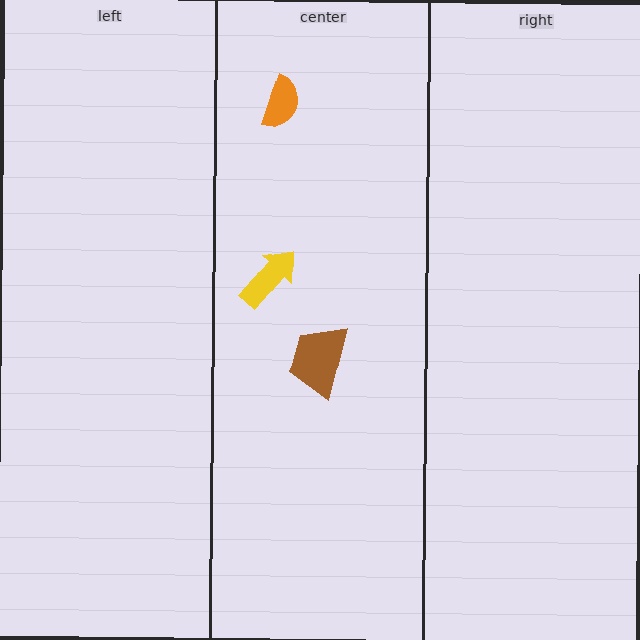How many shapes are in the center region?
3.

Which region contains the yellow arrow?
The center region.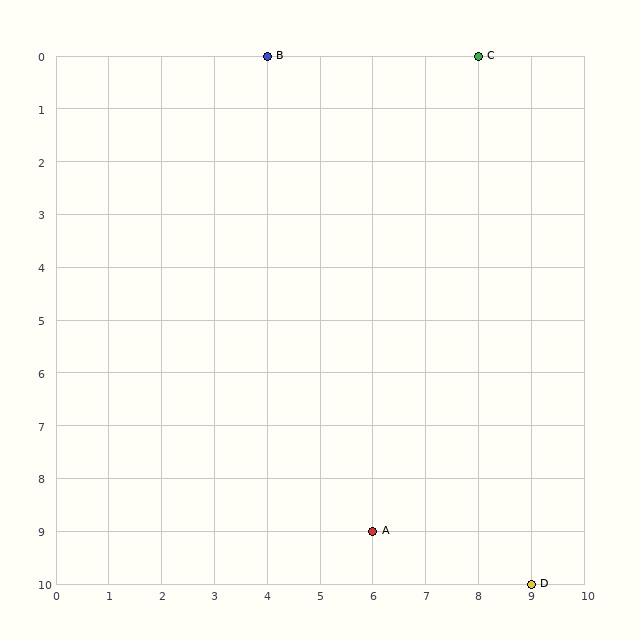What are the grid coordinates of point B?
Point B is at grid coordinates (4, 0).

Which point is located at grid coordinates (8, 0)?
Point C is at (8, 0).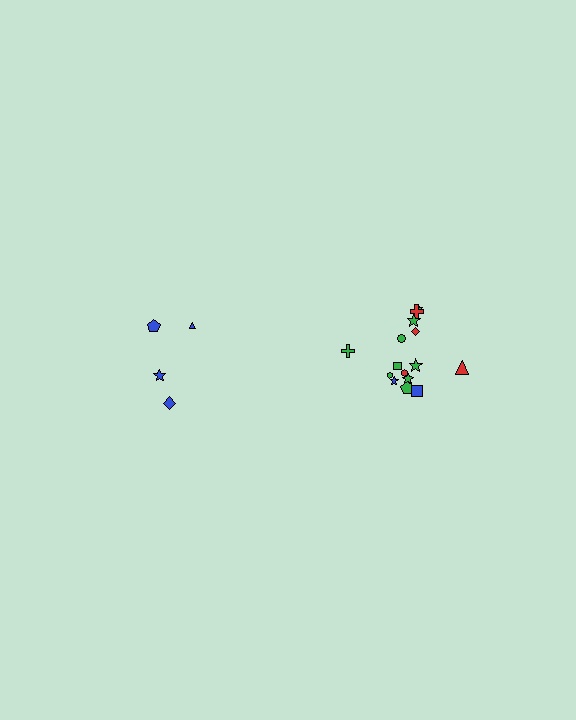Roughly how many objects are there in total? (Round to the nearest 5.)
Roughly 20 objects in total.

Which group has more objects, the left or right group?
The right group.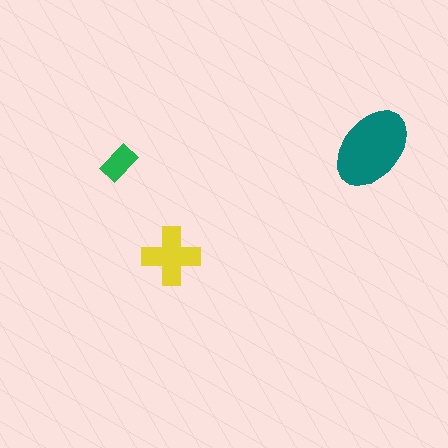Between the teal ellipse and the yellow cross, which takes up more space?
The teal ellipse.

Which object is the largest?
The teal ellipse.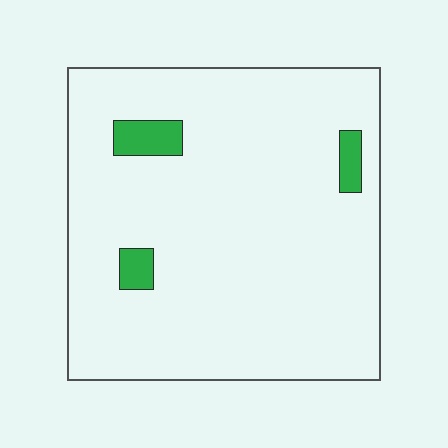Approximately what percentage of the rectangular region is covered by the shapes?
Approximately 5%.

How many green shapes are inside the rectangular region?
3.